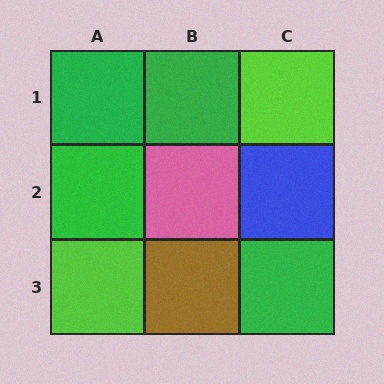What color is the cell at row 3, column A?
Lime.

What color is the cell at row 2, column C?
Blue.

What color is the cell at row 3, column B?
Brown.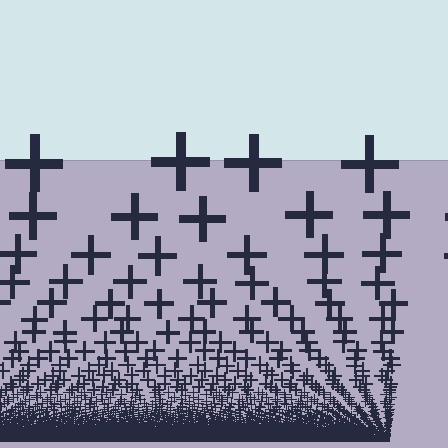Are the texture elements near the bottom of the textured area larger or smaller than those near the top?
Smaller. The gradient is inverted — elements near the bottom are smaller and denser.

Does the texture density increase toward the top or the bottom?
Density increases toward the bottom.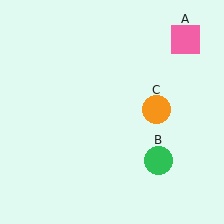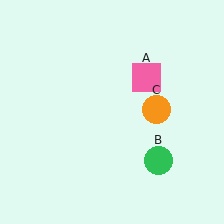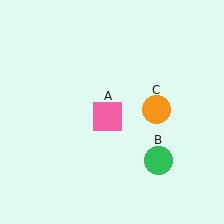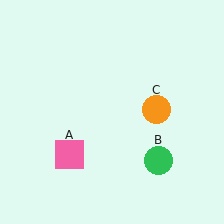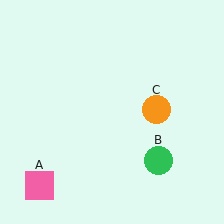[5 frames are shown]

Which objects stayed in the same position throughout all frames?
Green circle (object B) and orange circle (object C) remained stationary.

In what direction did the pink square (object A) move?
The pink square (object A) moved down and to the left.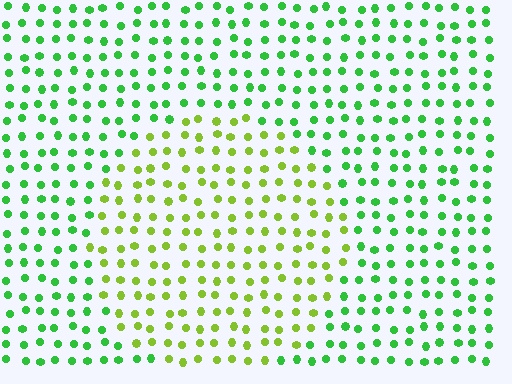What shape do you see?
I see a circle.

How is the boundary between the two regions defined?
The boundary is defined purely by a slight shift in hue (about 40 degrees). Spacing, size, and orientation are identical on both sides.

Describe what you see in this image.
The image is filled with small green elements in a uniform arrangement. A circle-shaped region is visible where the elements are tinted to a slightly different hue, forming a subtle color boundary.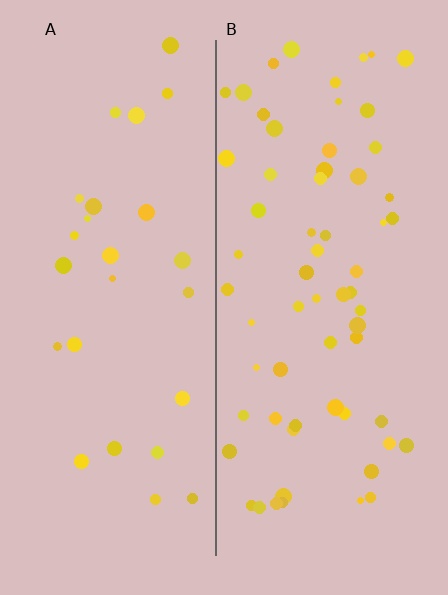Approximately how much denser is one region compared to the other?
Approximately 2.5× — region B over region A.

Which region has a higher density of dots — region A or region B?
B (the right).